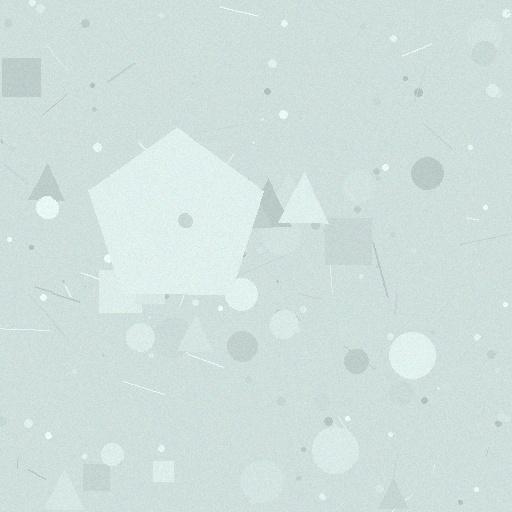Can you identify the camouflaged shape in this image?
The camouflaged shape is a pentagon.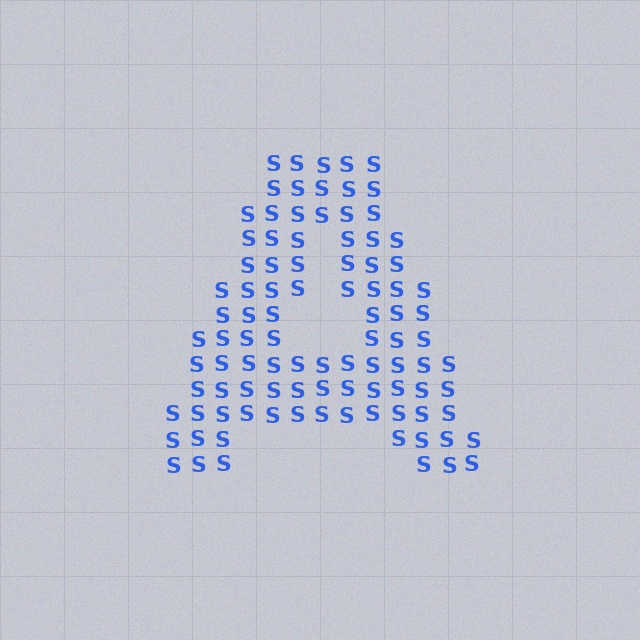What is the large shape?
The large shape is the letter A.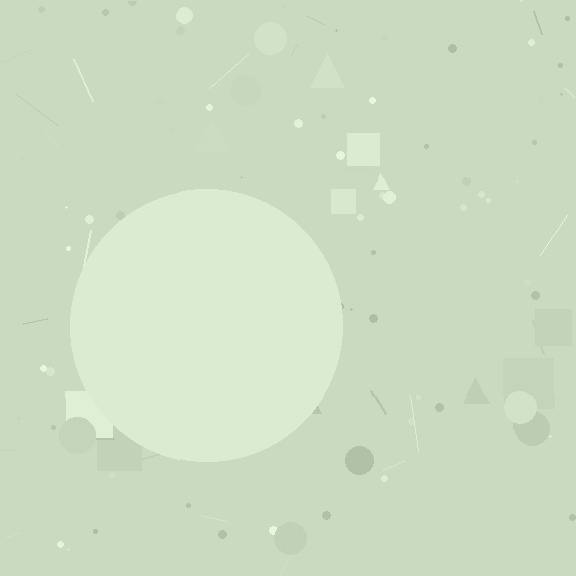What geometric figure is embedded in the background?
A circle is embedded in the background.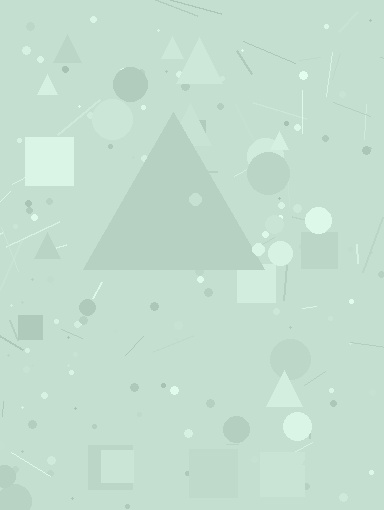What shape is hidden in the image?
A triangle is hidden in the image.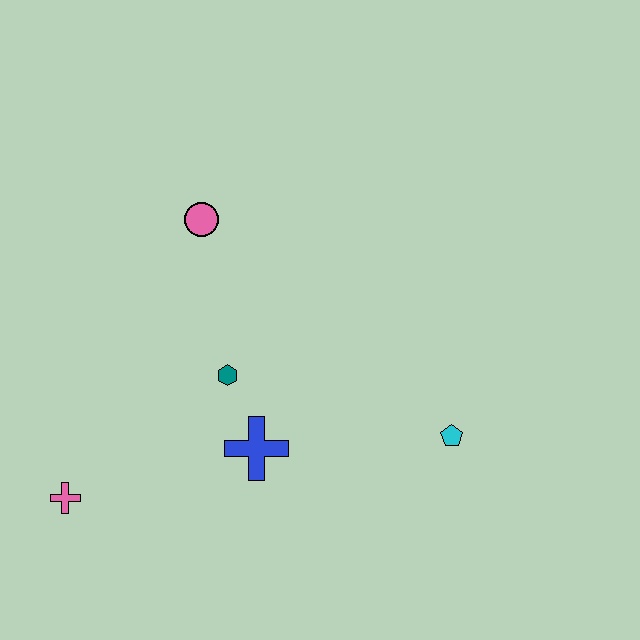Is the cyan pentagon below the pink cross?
No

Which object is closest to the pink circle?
The teal hexagon is closest to the pink circle.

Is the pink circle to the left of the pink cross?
No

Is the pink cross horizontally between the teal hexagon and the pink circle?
No